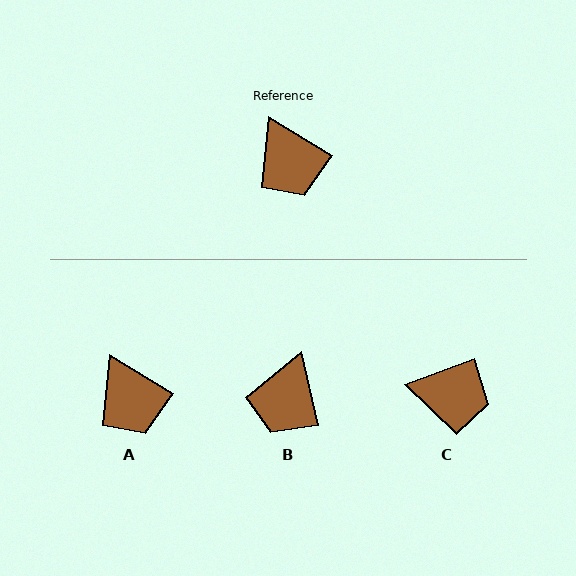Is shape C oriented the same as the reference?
No, it is off by about 52 degrees.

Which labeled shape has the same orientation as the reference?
A.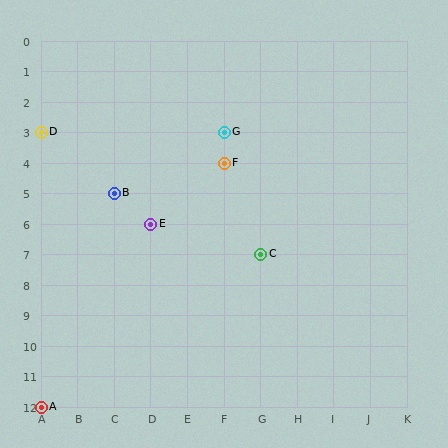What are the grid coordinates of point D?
Point D is at grid coordinates (A, 3).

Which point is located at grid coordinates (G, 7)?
Point C is at (G, 7).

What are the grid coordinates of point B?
Point B is at grid coordinates (C, 5).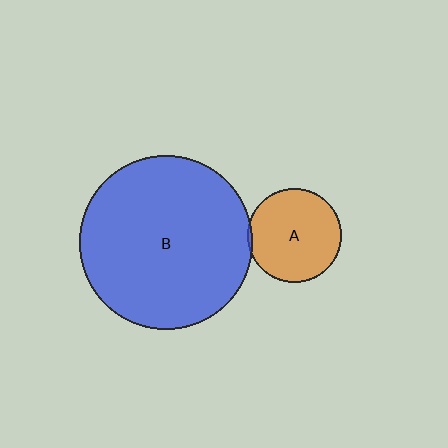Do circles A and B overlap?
Yes.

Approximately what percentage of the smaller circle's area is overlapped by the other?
Approximately 5%.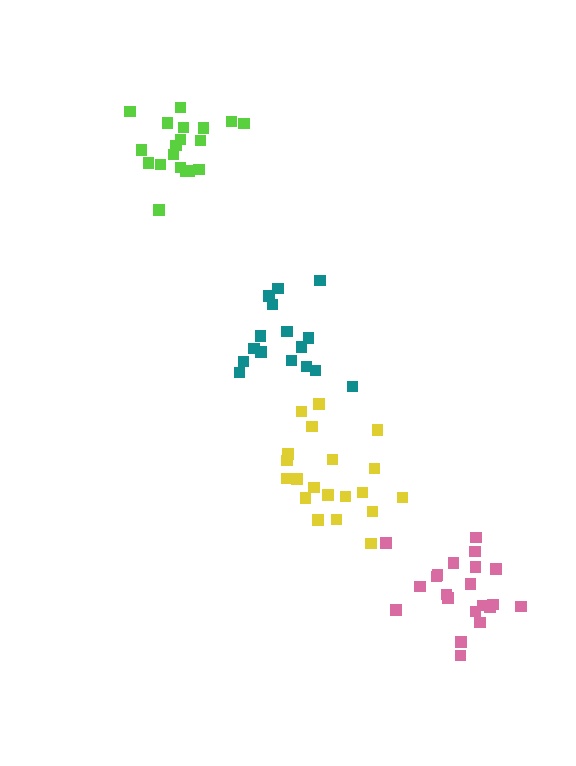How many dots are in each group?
Group 1: 19 dots, Group 2: 16 dots, Group 3: 20 dots, Group 4: 21 dots (76 total).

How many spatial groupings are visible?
There are 4 spatial groupings.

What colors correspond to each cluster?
The clusters are colored: lime, teal, yellow, pink.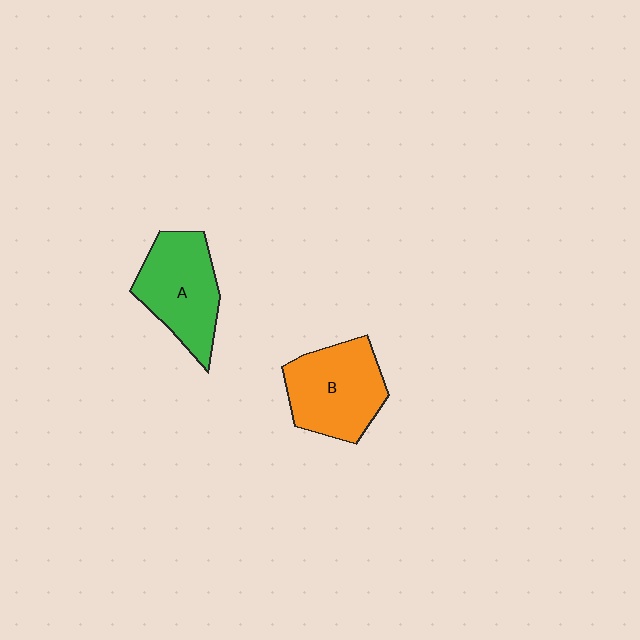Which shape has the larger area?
Shape B (orange).